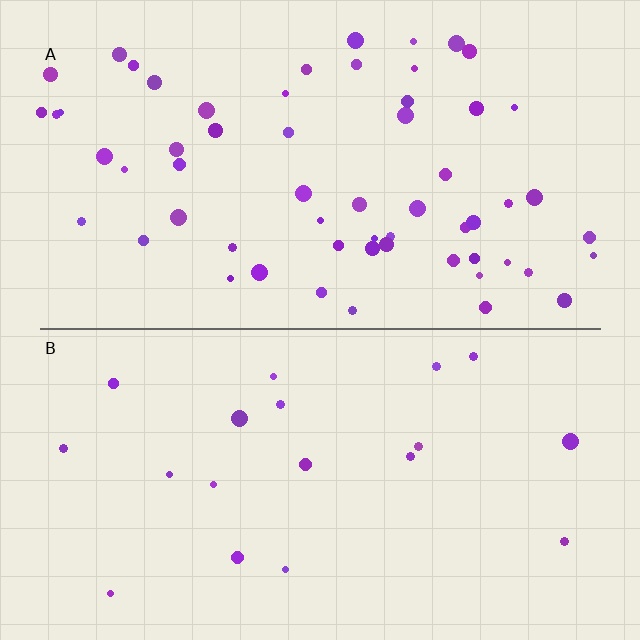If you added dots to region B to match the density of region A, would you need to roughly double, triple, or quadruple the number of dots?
Approximately triple.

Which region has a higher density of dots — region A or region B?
A (the top).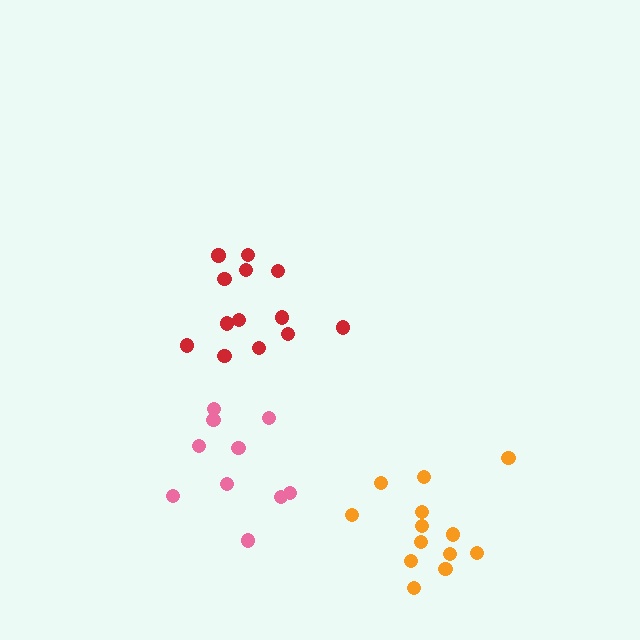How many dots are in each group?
Group 1: 13 dots, Group 2: 13 dots, Group 3: 10 dots (36 total).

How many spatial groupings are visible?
There are 3 spatial groupings.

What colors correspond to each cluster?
The clusters are colored: orange, red, pink.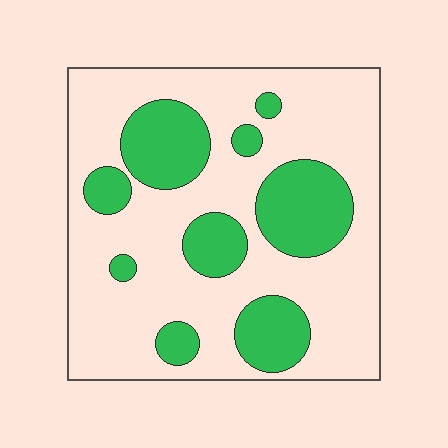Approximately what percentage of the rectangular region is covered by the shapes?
Approximately 30%.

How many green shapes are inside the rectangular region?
9.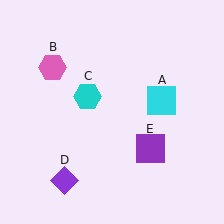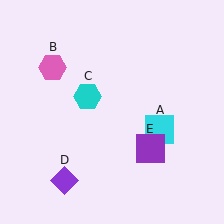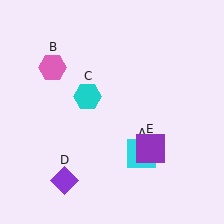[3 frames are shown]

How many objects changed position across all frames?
1 object changed position: cyan square (object A).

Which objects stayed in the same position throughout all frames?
Pink hexagon (object B) and cyan hexagon (object C) and purple diamond (object D) and purple square (object E) remained stationary.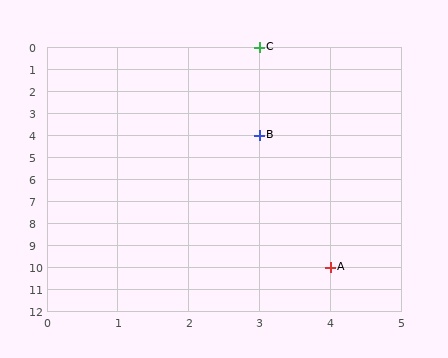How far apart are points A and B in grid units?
Points A and B are 1 column and 6 rows apart (about 6.1 grid units diagonally).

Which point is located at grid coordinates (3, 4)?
Point B is at (3, 4).